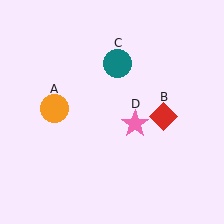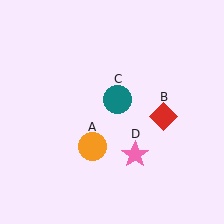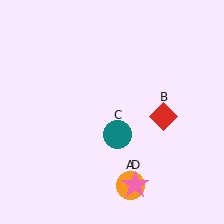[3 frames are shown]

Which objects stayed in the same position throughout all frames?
Red diamond (object B) remained stationary.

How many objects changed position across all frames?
3 objects changed position: orange circle (object A), teal circle (object C), pink star (object D).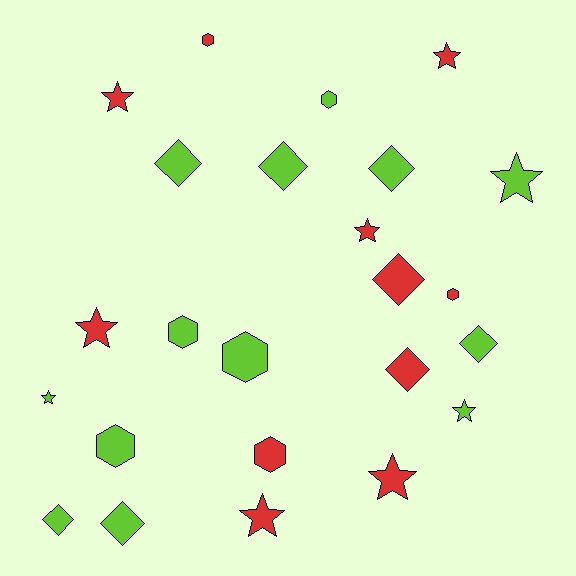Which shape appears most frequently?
Star, with 9 objects.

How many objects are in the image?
There are 24 objects.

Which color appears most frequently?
Lime, with 13 objects.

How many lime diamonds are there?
There are 6 lime diamonds.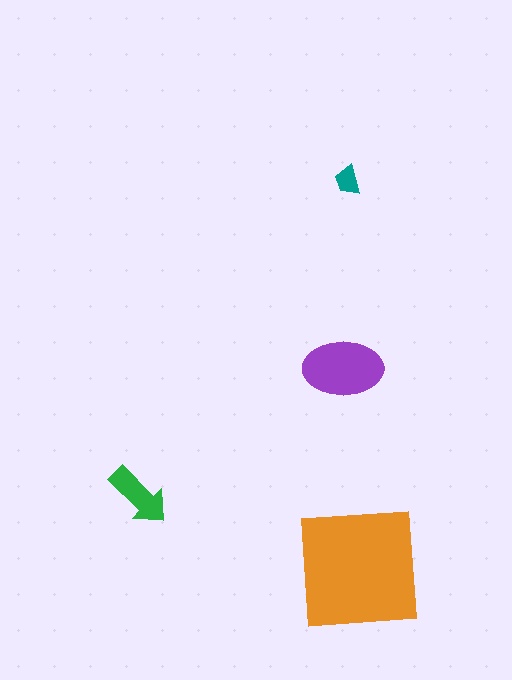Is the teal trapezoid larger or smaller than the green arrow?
Smaller.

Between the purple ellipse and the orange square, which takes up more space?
The orange square.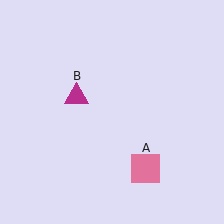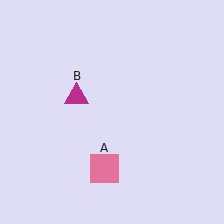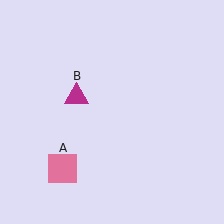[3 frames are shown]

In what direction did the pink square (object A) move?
The pink square (object A) moved left.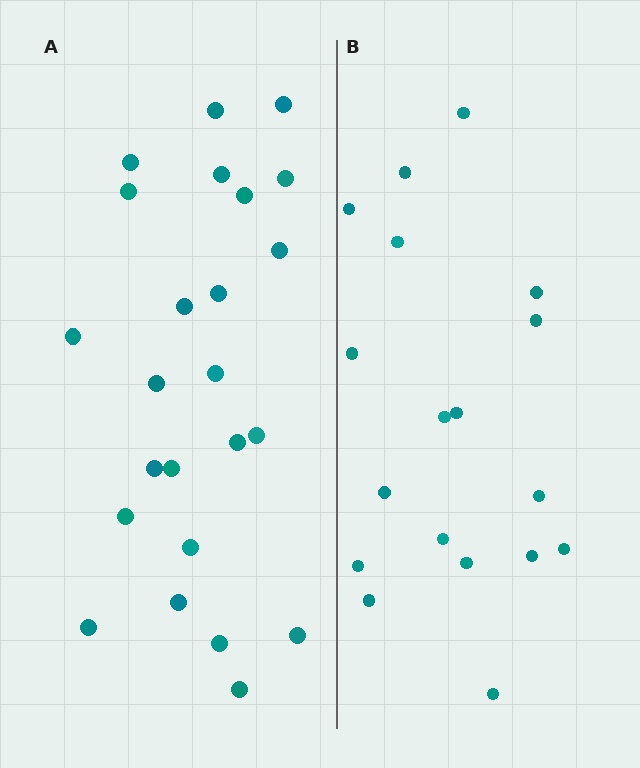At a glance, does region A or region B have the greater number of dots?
Region A (the left region) has more dots.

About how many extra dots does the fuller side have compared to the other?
Region A has about 6 more dots than region B.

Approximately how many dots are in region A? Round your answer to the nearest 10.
About 20 dots. (The exact count is 24, which rounds to 20.)